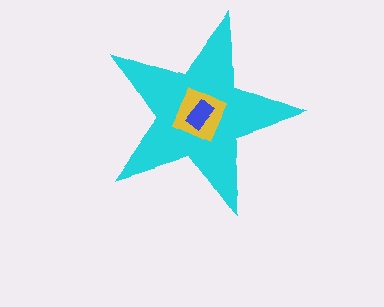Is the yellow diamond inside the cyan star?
Yes.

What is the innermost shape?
The blue rectangle.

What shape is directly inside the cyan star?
The yellow diamond.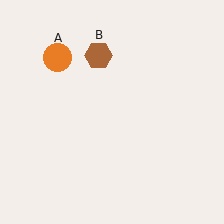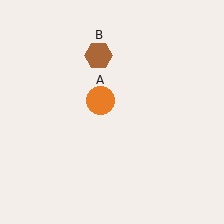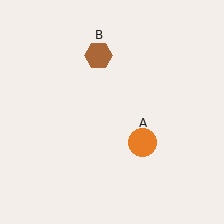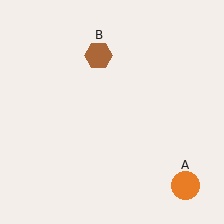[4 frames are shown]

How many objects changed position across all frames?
1 object changed position: orange circle (object A).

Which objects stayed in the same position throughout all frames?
Brown hexagon (object B) remained stationary.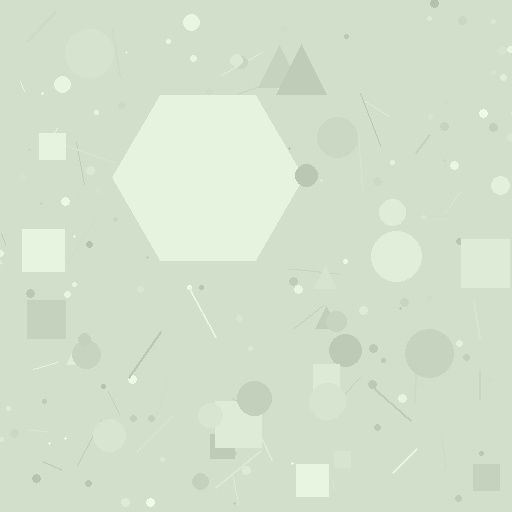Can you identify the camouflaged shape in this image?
The camouflaged shape is a hexagon.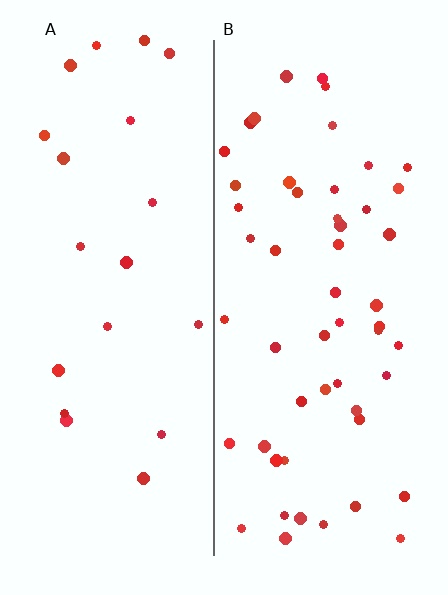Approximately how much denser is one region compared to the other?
Approximately 2.6× — region B over region A.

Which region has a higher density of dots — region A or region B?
B (the right).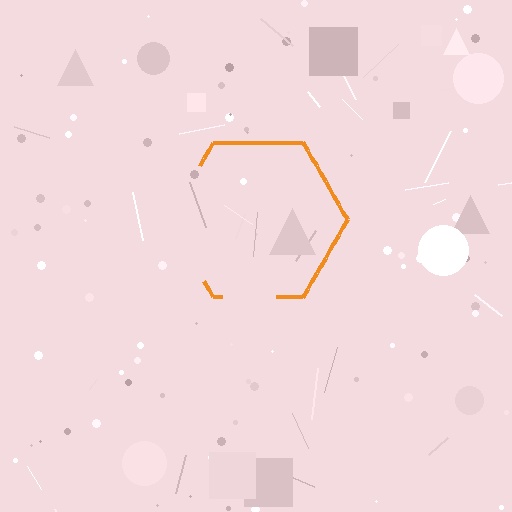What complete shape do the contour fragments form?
The contour fragments form a hexagon.